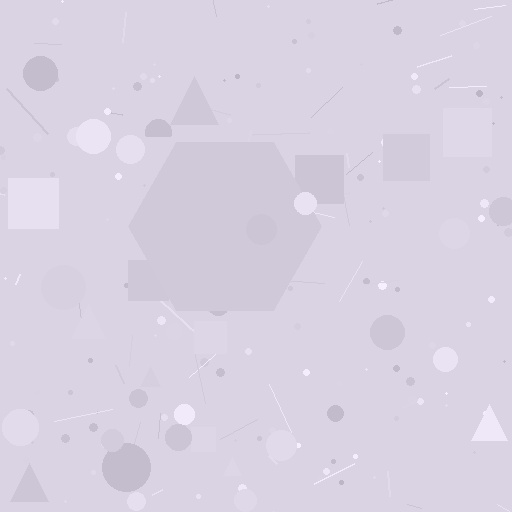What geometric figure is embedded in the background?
A hexagon is embedded in the background.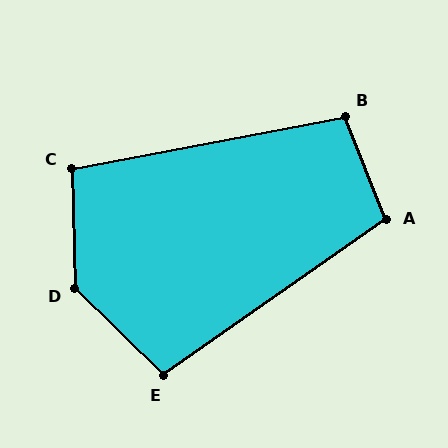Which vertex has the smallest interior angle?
C, at approximately 99 degrees.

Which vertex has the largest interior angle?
D, at approximately 136 degrees.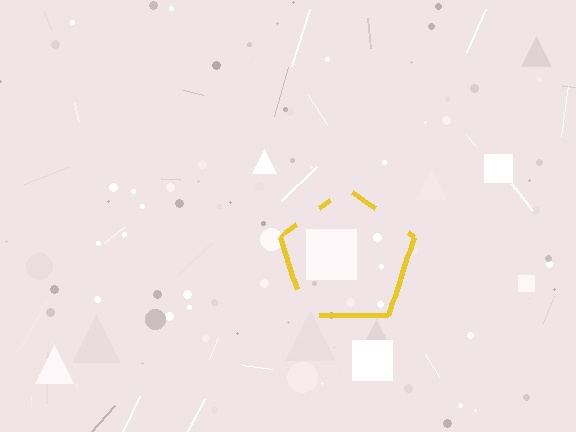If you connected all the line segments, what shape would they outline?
They would outline a pentagon.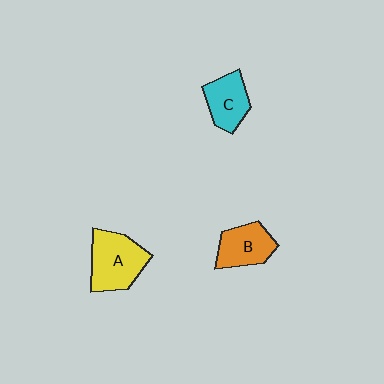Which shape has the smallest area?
Shape C (cyan).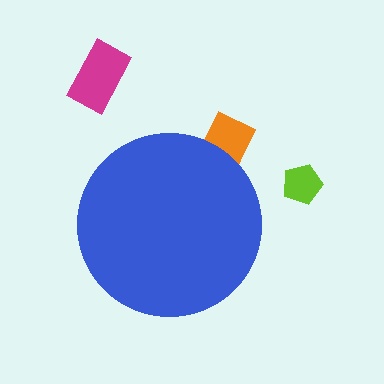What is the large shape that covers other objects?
A blue circle.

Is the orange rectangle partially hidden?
Yes, the orange rectangle is partially hidden behind the blue circle.